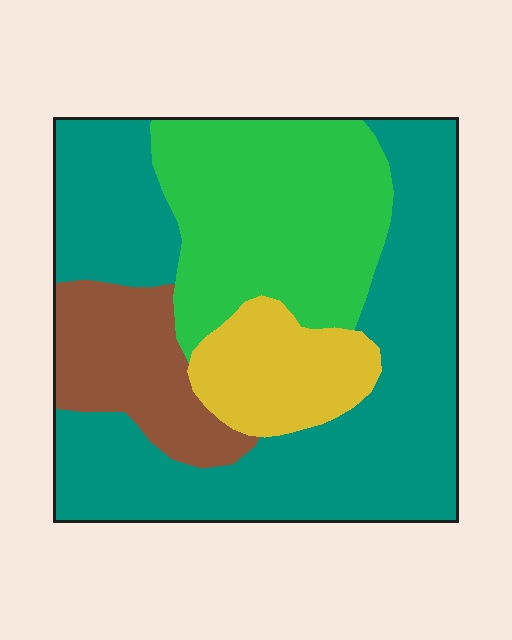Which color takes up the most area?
Teal, at roughly 50%.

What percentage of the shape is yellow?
Yellow covers 11% of the shape.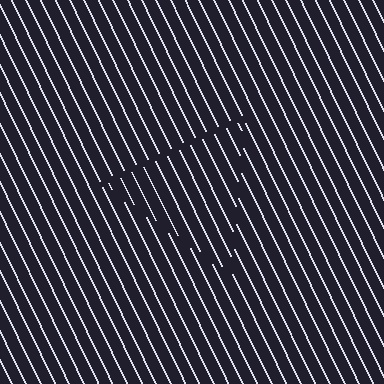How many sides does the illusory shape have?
3 sides — the line-ends trace a triangle.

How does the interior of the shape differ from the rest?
The interior of the shape contains the same grating, shifted by half a period — the contour is defined by the phase discontinuity where line-ends from the inner and outer gratings abut.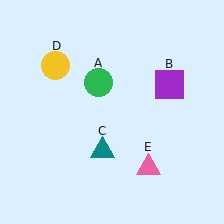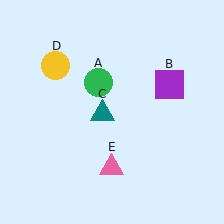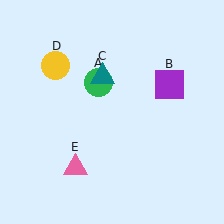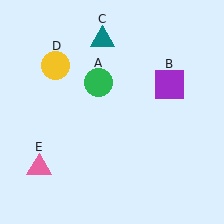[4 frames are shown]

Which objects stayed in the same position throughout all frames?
Green circle (object A) and purple square (object B) and yellow circle (object D) remained stationary.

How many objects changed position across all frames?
2 objects changed position: teal triangle (object C), pink triangle (object E).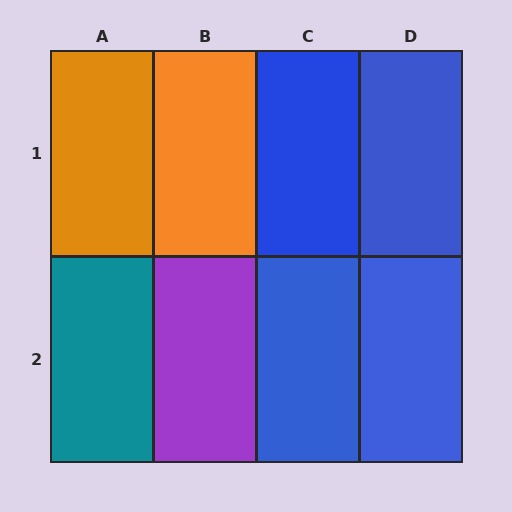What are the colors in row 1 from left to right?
Orange, orange, blue, blue.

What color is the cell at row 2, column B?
Purple.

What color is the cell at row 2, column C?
Blue.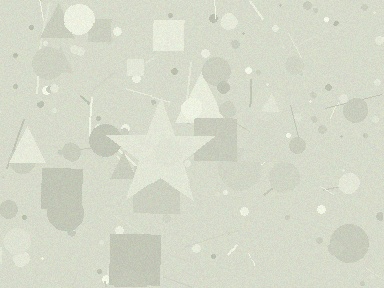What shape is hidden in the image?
A star is hidden in the image.